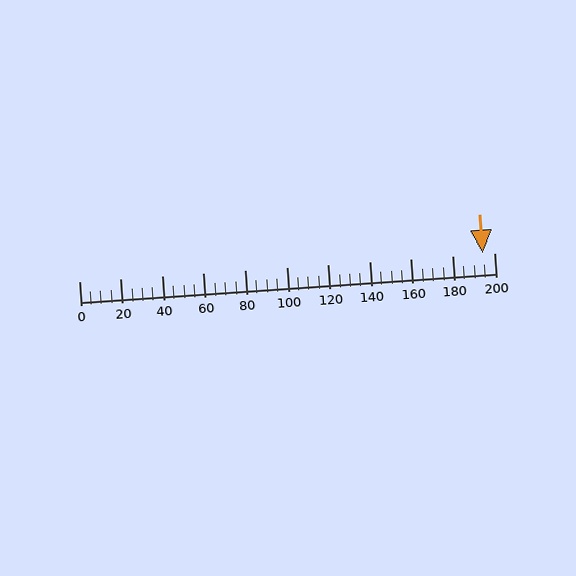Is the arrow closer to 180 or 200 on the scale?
The arrow is closer to 200.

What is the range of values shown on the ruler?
The ruler shows values from 0 to 200.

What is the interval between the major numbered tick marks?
The major tick marks are spaced 20 units apart.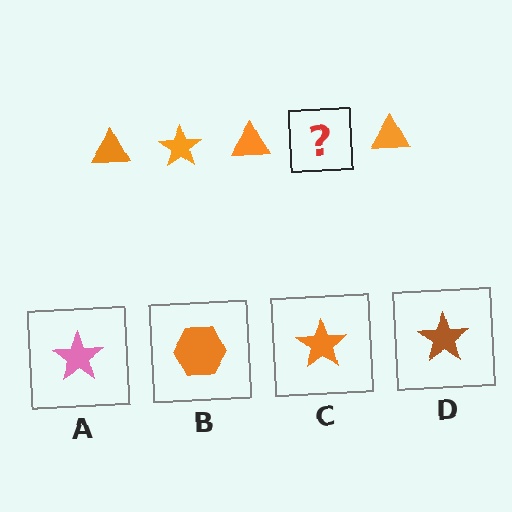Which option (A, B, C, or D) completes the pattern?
C.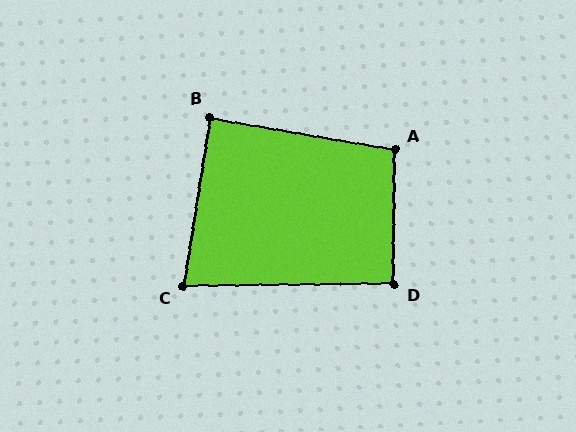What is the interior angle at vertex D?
Approximately 91 degrees (approximately right).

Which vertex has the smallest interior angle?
C, at approximately 81 degrees.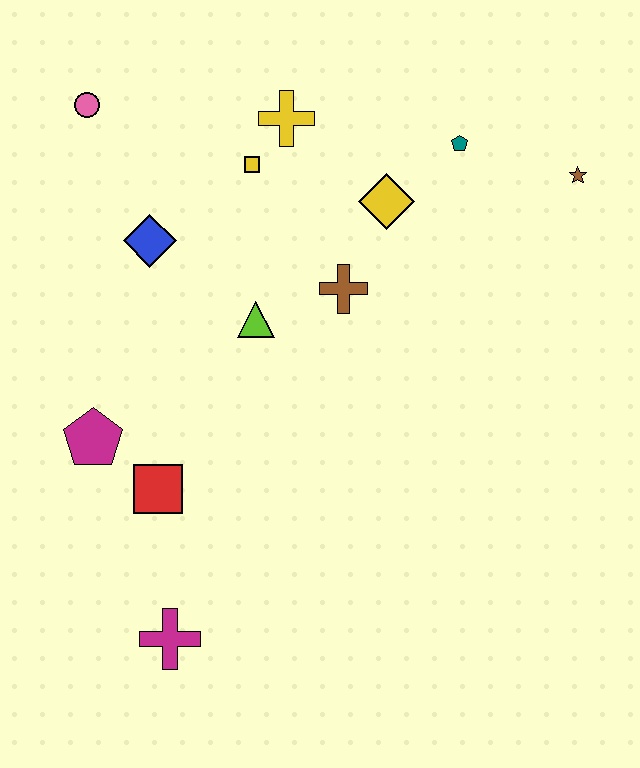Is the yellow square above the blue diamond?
Yes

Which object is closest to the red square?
The magenta pentagon is closest to the red square.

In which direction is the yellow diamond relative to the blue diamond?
The yellow diamond is to the right of the blue diamond.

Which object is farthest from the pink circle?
The magenta cross is farthest from the pink circle.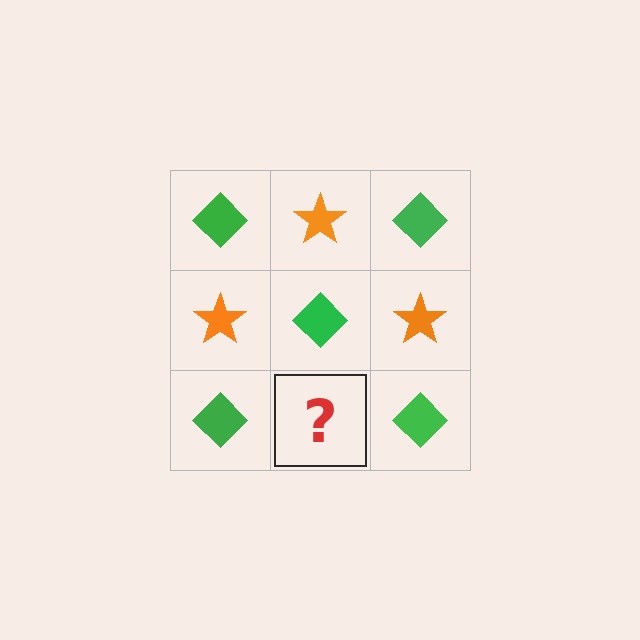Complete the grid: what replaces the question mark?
The question mark should be replaced with an orange star.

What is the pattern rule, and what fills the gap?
The rule is that it alternates green diamond and orange star in a checkerboard pattern. The gap should be filled with an orange star.